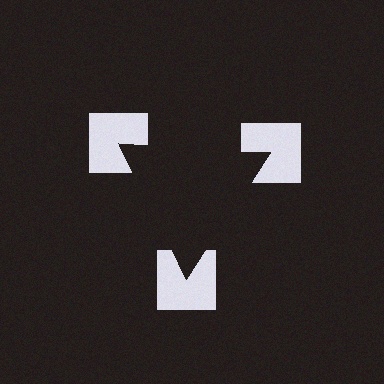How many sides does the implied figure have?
3 sides.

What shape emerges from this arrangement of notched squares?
An illusory triangle — its edges are inferred from the aligned wedge cuts in the notched squares, not physically drawn.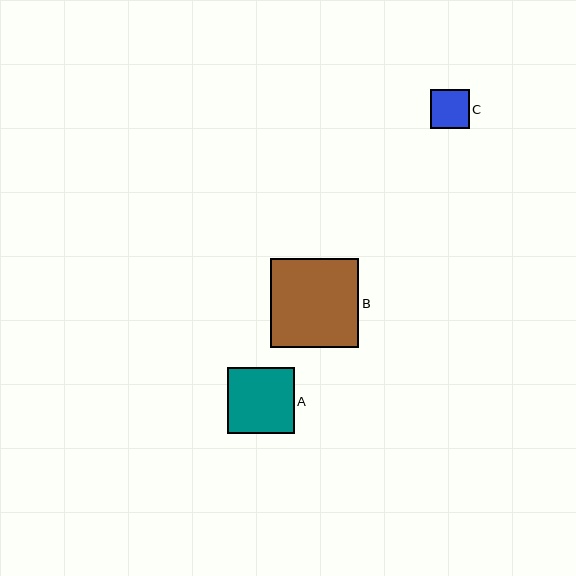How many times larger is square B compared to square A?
Square B is approximately 1.3 times the size of square A.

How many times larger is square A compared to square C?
Square A is approximately 1.7 times the size of square C.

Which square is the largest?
Square B is the largest with a size of approximately 89 pixels.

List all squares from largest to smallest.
From largest to smallest: B, A, C.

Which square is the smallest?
Square C is the smallest with a size of approximately 39 pixels.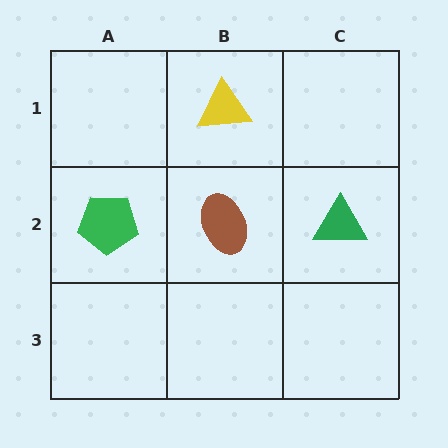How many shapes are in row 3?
0 shapes.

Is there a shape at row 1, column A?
No, that cell is empty.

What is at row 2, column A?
A green pentagon.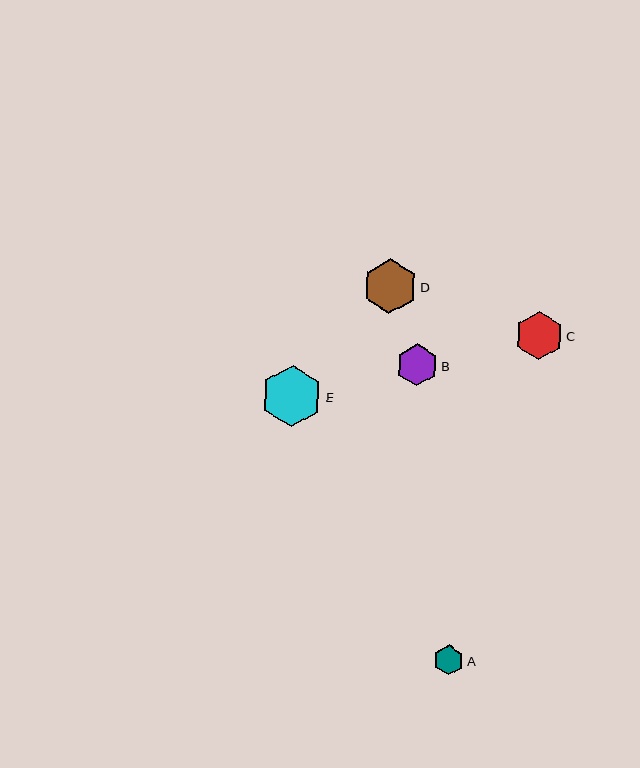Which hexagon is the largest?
Hexagon E is the largest with a size of approximately 61 pixels.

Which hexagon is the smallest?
Hexagon A is the smallest with a size of approximately 30 pixels.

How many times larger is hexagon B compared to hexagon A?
Hexagon B is approximately 1.4 times the size of hexagon A.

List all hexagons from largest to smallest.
From largest to smallest: E, D, C, B, A.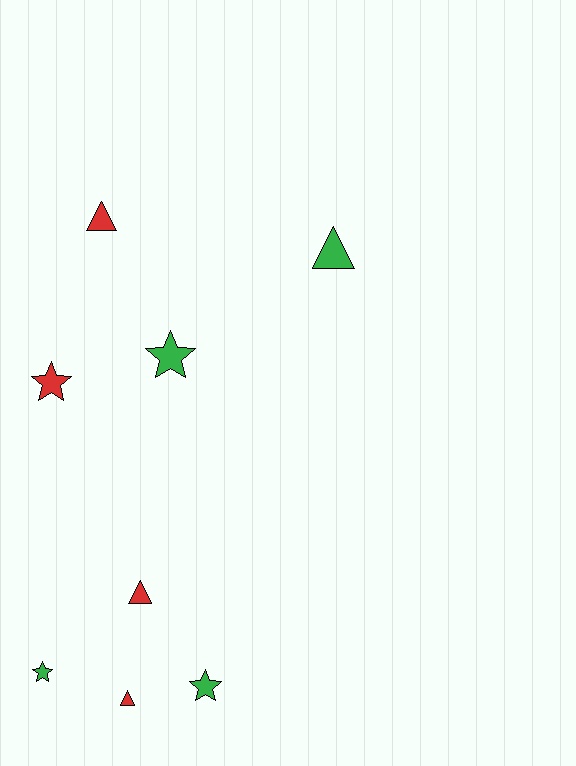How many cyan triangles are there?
There are no cyan triangles.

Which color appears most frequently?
Red, with 4 objects.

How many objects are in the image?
There are 8 objects.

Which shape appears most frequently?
Triangle, with 4 objects.